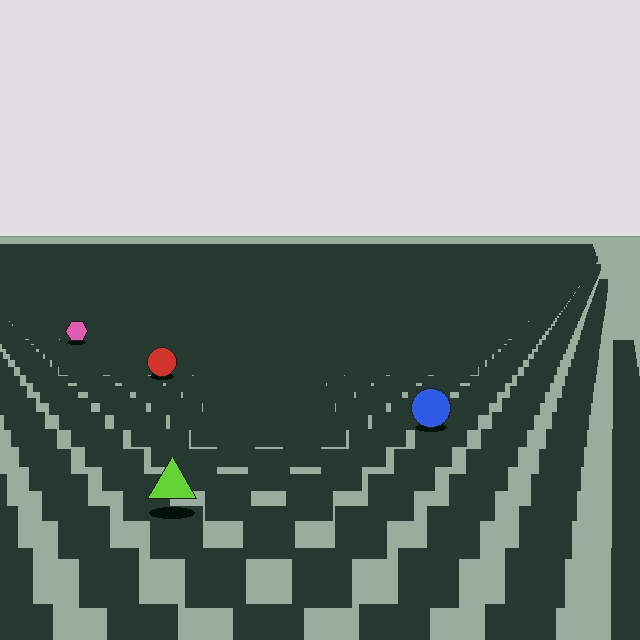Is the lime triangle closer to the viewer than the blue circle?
Yes. The lime triangle is closer — you can tell from the texture gradient: the ground texture is coarser near it.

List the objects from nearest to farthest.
From nearest to farthest: the lime triangle, the blue circle, the red circle, the pink hexagon.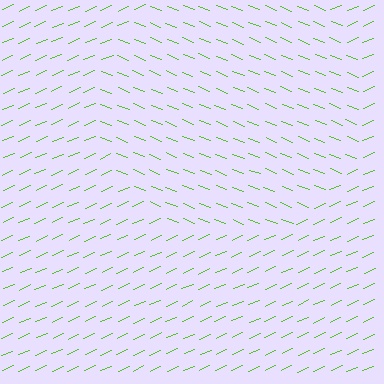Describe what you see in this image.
The image is filled with small lime line segments. A circle region in the image has lines oriented differently from the surrounding lines, creating a visible texture boundary.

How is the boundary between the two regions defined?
The boundary is defined purely by a change in line orientation (approximately 45 degrees difference). All lines are the same color and thickness.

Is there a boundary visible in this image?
Yes, there is a texture boundary formed by a change in line orientation.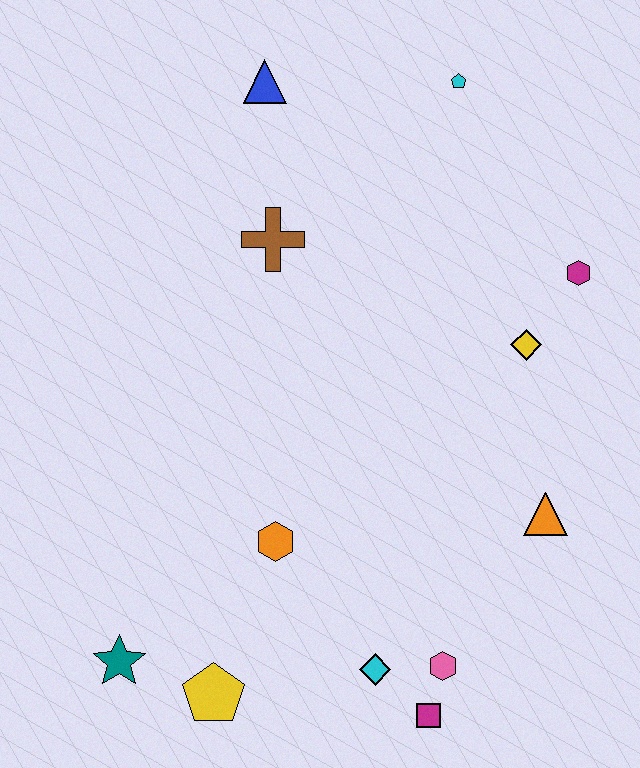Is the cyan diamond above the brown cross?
No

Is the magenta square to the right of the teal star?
Yes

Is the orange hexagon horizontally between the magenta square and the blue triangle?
Yes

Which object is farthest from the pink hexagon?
The blue triangle is farthest from the pink hexagon.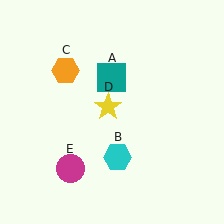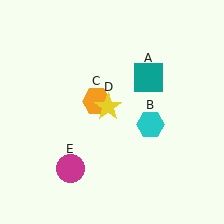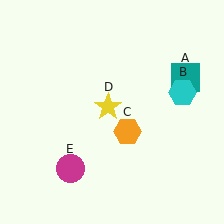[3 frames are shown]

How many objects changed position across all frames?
3 objects changed position: teal square (object A), cyan hexagon (object B), orange hexagon (object C).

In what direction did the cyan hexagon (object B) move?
The cyan hexagon (object B) moved up and to the right.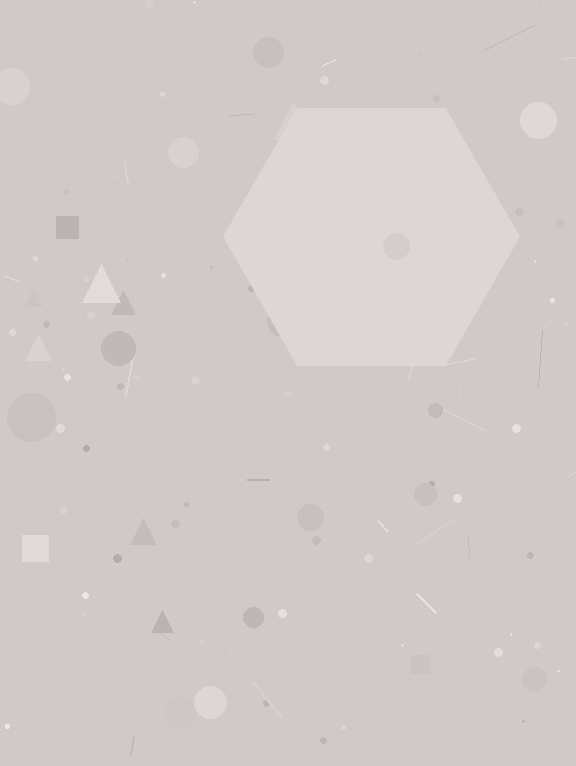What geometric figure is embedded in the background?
A hexagon is embedded in the background.